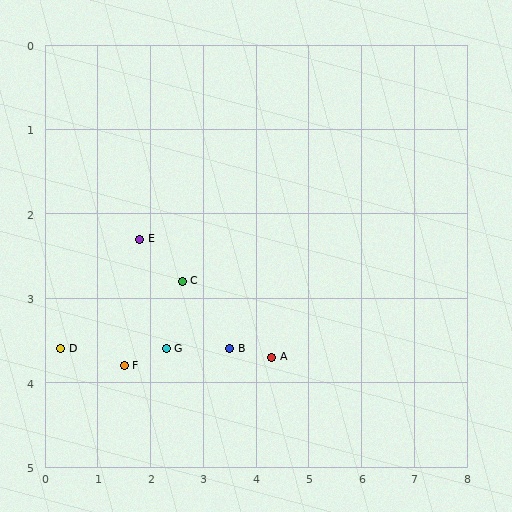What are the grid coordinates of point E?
Point E is at approximately (1.8, 2.3).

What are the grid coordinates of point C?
Point C is at approximately (2.6, 2.8).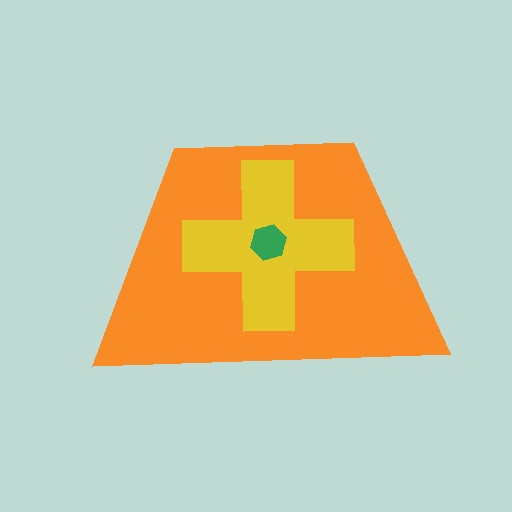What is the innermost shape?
The green hexagon.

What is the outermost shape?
The orange trapezoid.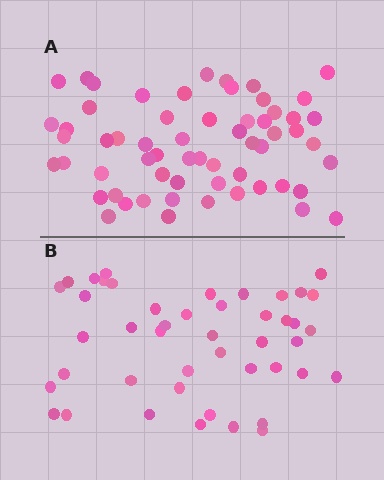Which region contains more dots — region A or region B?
Region A (the top region) has more dots.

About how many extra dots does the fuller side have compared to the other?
Region A has approximately 15 more dots than region B.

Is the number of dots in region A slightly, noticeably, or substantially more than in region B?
Region A has noticeably more, but not dramatically so. The ratio is roughly 1.3 to 1.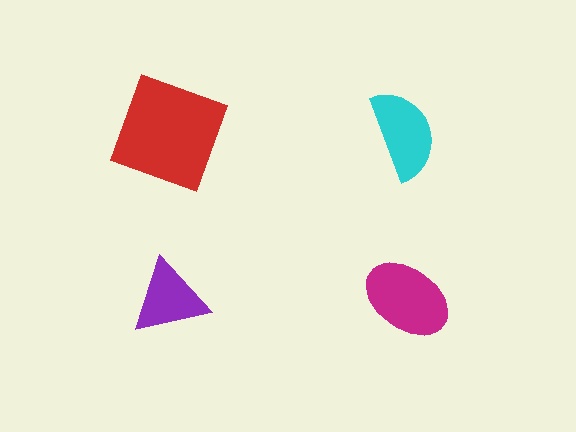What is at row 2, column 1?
A purple triangle.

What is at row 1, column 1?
A red square.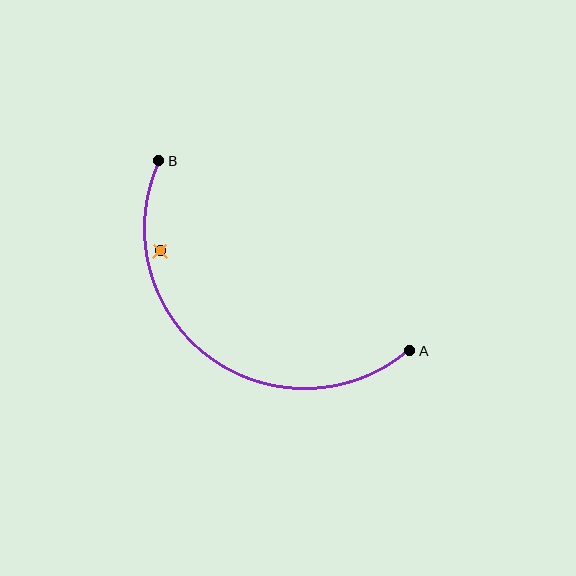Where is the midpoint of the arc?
The arc midpoint is the point on the curve farthest from the straight line joining A and B. It sits below and to the left of that line.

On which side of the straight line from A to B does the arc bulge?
The arc bulges below and to the left of the straight line connecting A and B.